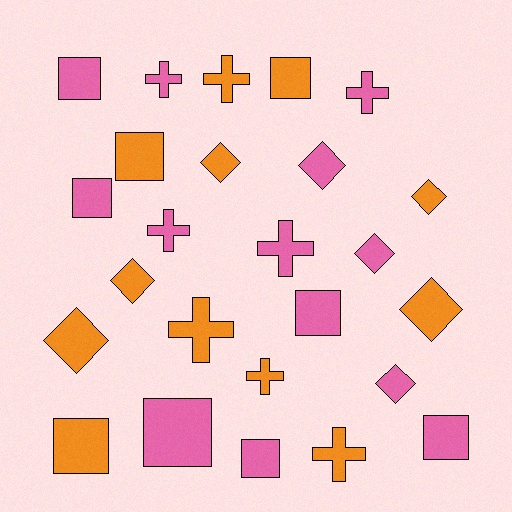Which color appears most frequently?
Pink, with 13 objects.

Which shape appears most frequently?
Square, with 9 objects.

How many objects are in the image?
There are 25 objects.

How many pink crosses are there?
There are 4 pink crosses.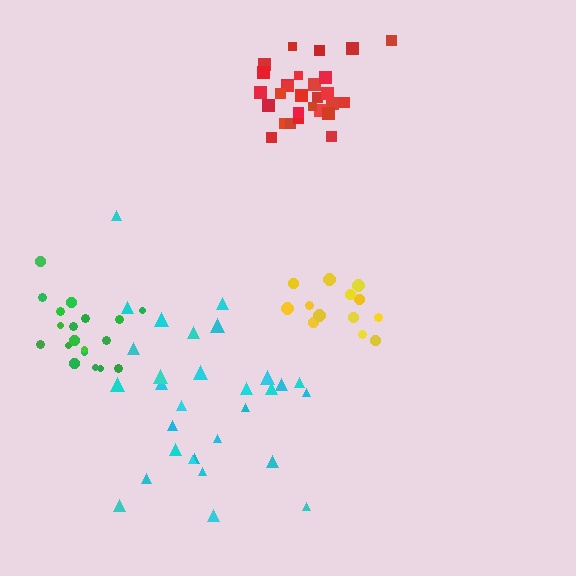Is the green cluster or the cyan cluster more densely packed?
Green.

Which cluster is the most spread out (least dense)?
Cyan.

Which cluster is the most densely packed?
Red.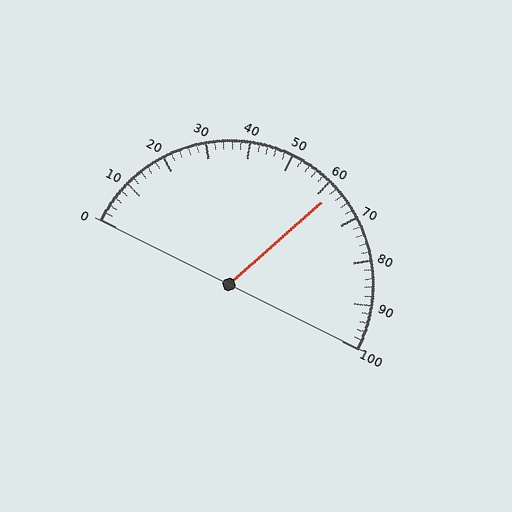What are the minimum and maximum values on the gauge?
The gauge ranges from 0 to 100.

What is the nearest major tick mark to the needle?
The nearest major tick mark is 60.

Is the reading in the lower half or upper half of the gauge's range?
The reading is in the upper half of the range (0 to 100).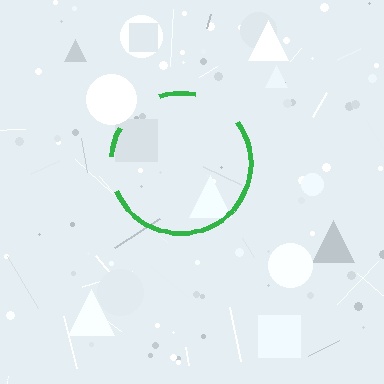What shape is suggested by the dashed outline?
The dashed outline suggests a circle.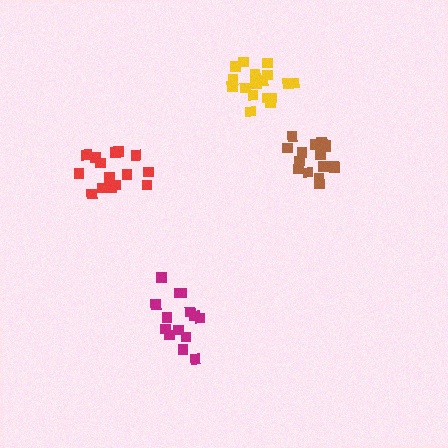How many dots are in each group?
Group 1: 14 dots, Group 2: 15 dots, Group 3: 18 dots, Group 4: 16 dots (63 total).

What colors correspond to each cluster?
The clusters are colored: magenta, red, yellow, brown.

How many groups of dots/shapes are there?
There are 4 groups.